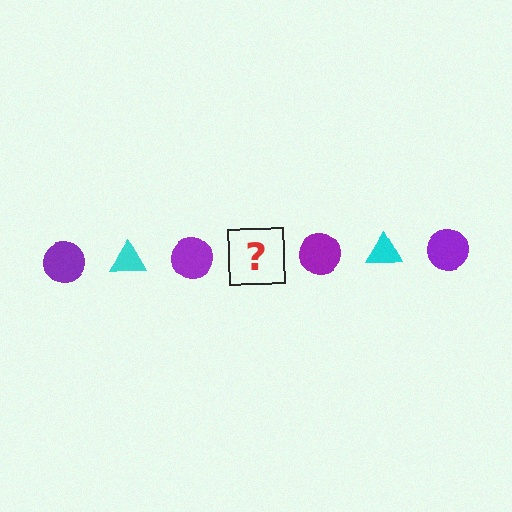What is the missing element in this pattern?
The missing element is a cyan triangle.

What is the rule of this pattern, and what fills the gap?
The rule is that the pattern alternates between purple circle and cyan triangle. The gap should be filled with a cyan triangle.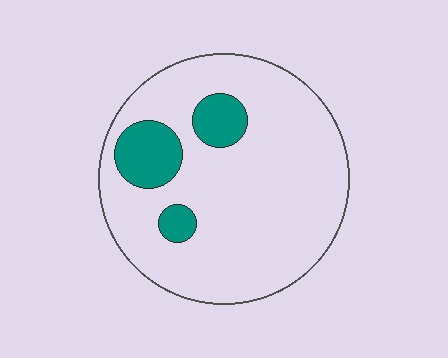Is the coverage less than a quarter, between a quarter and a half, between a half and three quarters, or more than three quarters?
Less than a quarter.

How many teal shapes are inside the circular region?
3.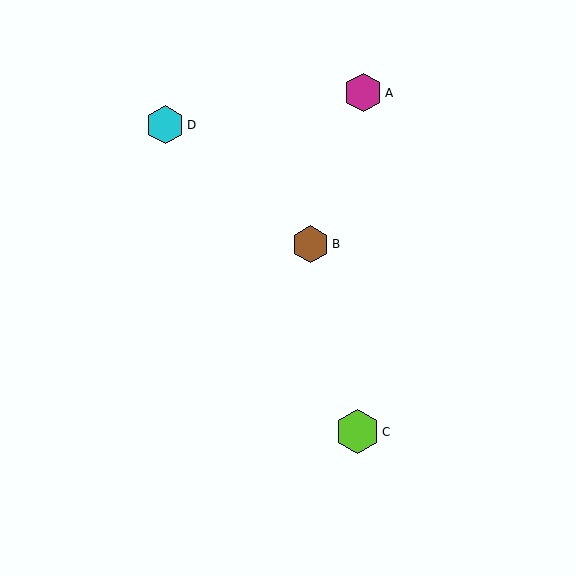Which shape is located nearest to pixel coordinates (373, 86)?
The magenta hexagon (labeled A) at (363, 93) is nearest to that location.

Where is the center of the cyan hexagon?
The center of the cyan hexagon is at (165, 125).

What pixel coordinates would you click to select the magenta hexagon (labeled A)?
Click at (363, 93) to select the magenta hexagon A.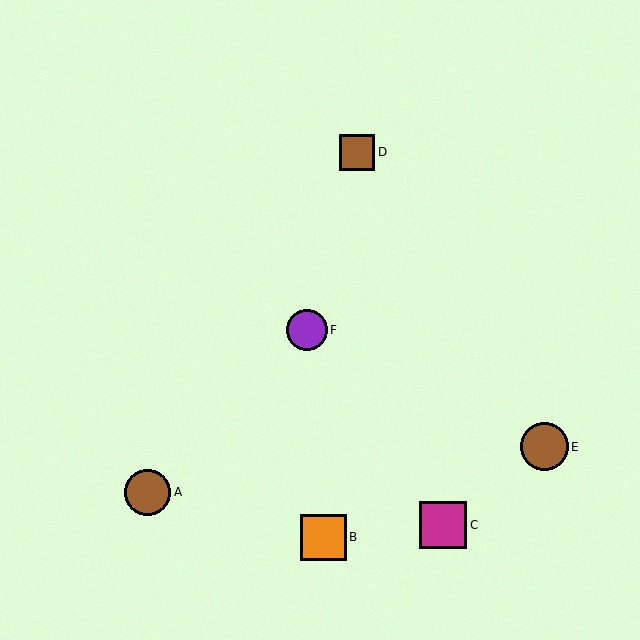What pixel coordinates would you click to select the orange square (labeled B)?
Click at (323, 537) to select the orange square B.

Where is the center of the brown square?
The center of the brown square is at (357, 152).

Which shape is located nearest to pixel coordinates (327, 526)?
The orange square (labeled B) at (323, 537) is nearest to that location.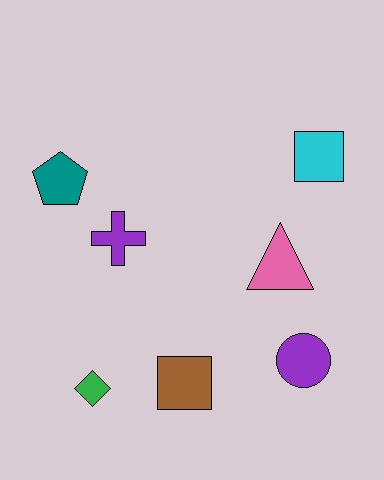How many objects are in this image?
There are 7 objects.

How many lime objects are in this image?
There are no lime objects.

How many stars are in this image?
There are no stars.